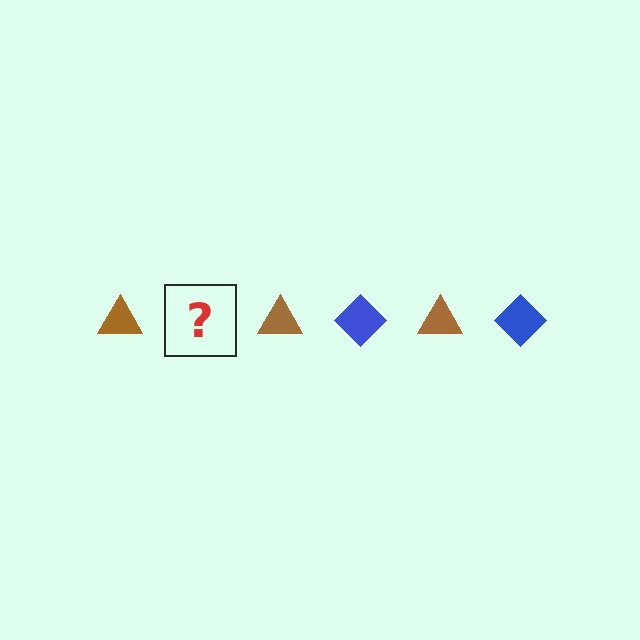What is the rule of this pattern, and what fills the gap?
The rule is that the pattern alternates between brown triangle and blue diamond. The gap should be filled with a blue diamond.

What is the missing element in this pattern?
The missing element is a blue diamond.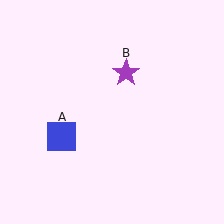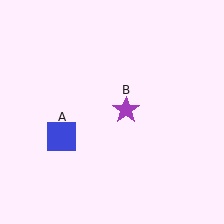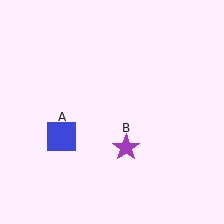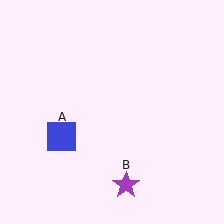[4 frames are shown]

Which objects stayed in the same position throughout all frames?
Blue square (object A) remained stationary.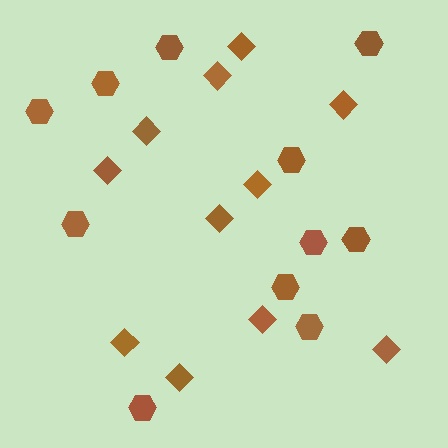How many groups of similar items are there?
There are 2 groups: one group of hexagons (11) and one group of diamonds (11).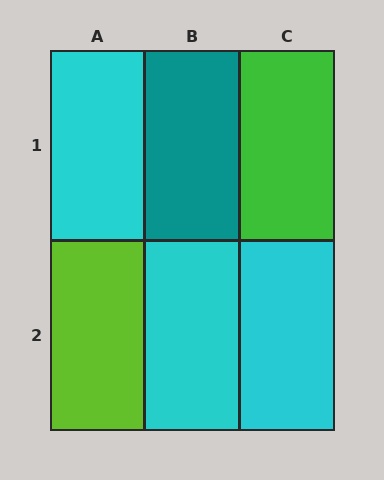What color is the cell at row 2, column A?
Lime.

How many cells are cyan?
3 cells are cyan.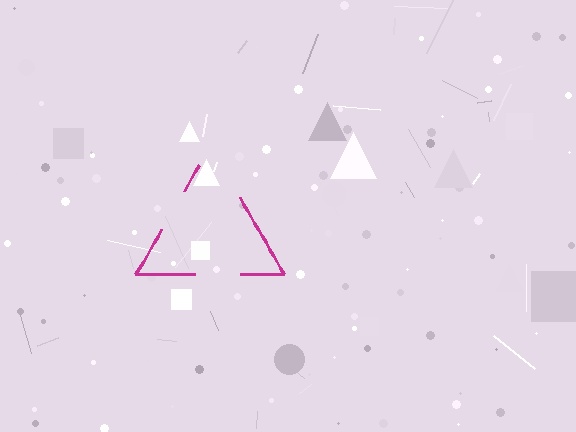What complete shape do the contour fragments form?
The contour fragments form a triangle.